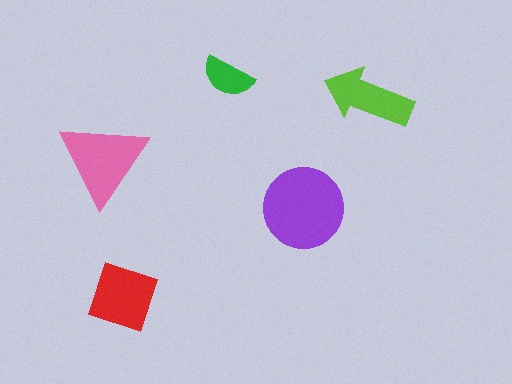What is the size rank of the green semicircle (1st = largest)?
5th.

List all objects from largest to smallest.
The purple circle, the pink triangle, the red square, the lime arrow, the green semicircle.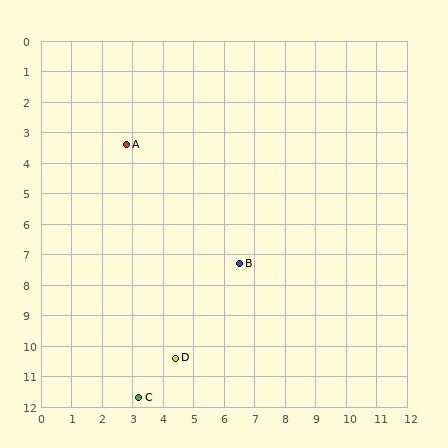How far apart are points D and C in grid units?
Points D and C are about 1.8 grid units apart.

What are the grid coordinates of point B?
Point B is at approximately (6.5, 7.3).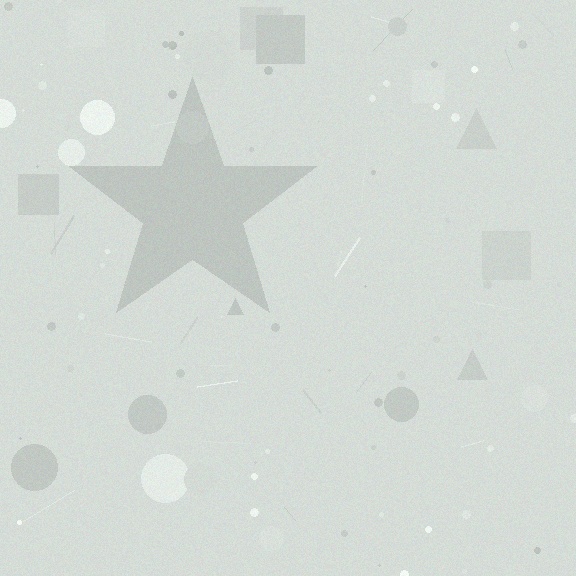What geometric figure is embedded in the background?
A star is embedded in the background.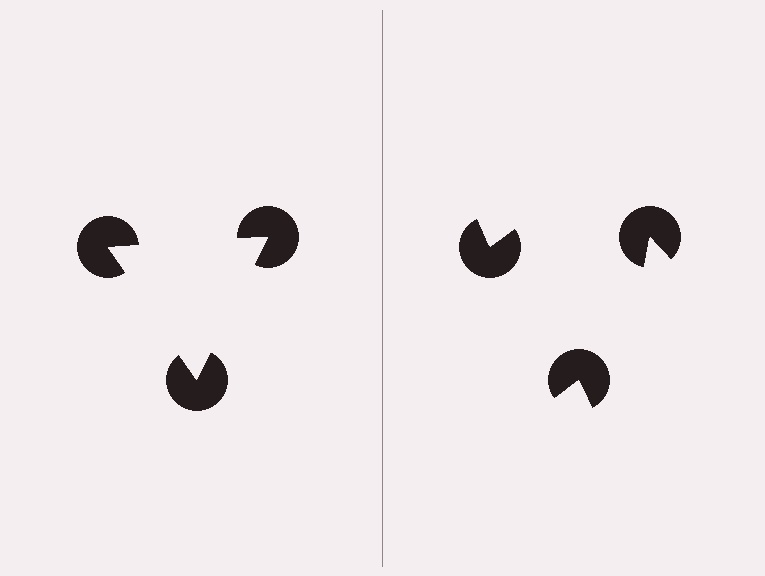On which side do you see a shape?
An illusory triangle appears on the left side. On the right side the wedge cuts are rotated, so no coherent shape forms.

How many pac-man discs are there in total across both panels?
6 — 3 on each side.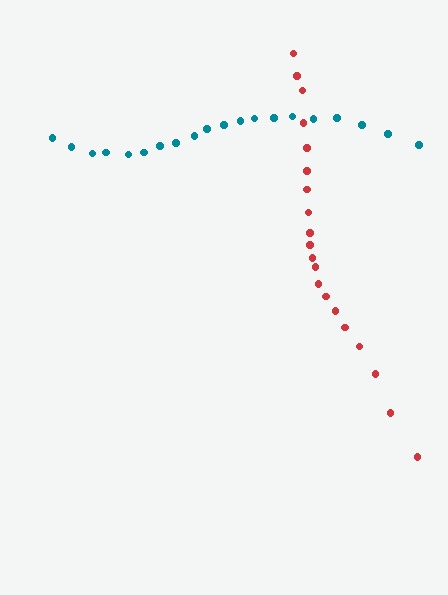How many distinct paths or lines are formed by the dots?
There are 2 distinct paths.